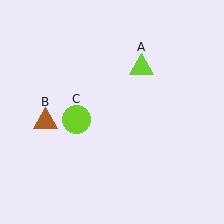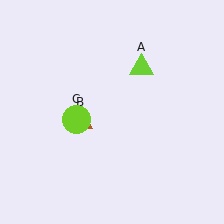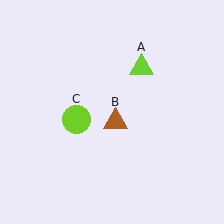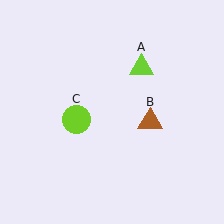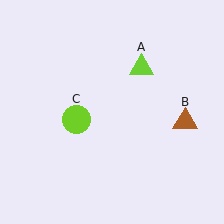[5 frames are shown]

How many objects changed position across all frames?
1 object changed position: brown triangle (object B).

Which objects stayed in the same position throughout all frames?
Lime triangle (object A) and lime circle (object C) remained stationary.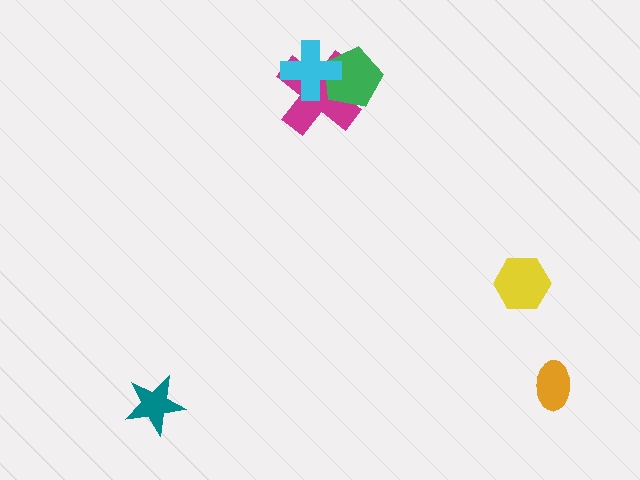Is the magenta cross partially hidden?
Yes, it is partially covered by another shape.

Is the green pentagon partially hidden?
Yes, it is partially covered by another shape.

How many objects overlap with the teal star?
0 objects overlap with the teal star.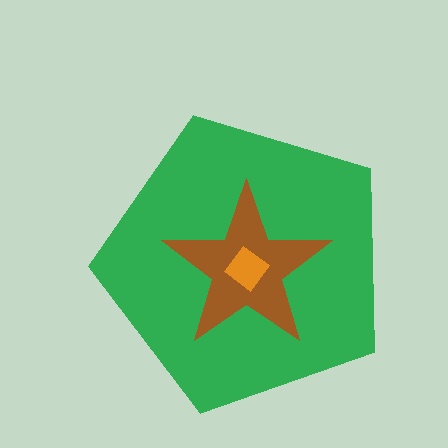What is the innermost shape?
The orange diamond.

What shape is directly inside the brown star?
The orange diamond.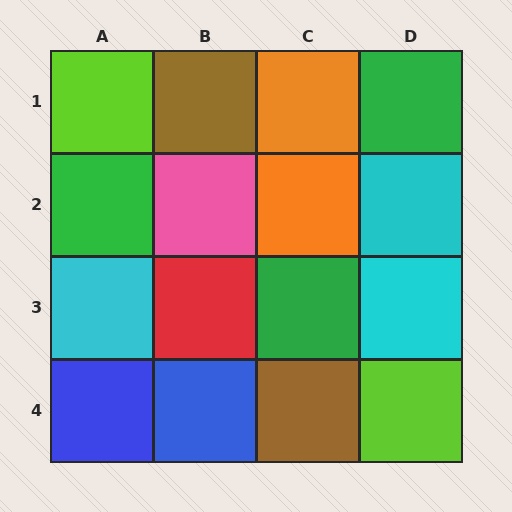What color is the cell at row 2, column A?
Green.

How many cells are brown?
2 cells are brown.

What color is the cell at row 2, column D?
Cyan.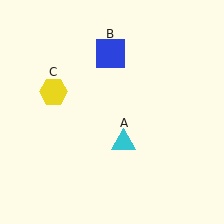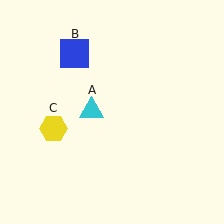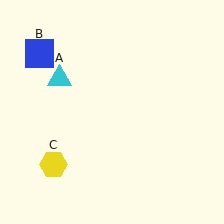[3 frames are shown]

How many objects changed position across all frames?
3 objects changed position: cyan triangle (object A), blue square (object B), yellow hexagon (object C).